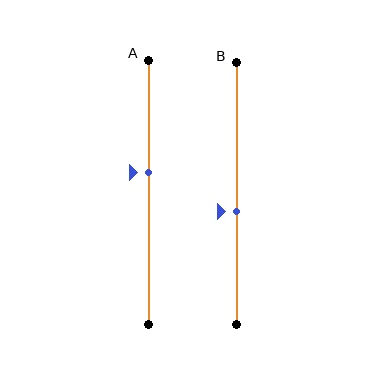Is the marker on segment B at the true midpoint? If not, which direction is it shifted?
No, the marker on segment B is shifted downward by about 7% of the segment length.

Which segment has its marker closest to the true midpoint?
Segment B has its marker closest to the true midpoint.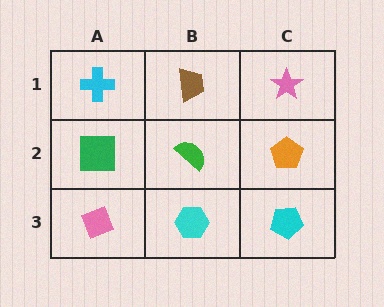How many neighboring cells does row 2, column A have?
3.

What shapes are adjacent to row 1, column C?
An orange pentagon (row 2, column C), a brown trapezoid (row 1, column B).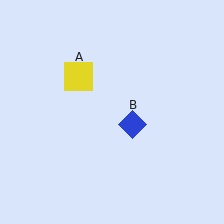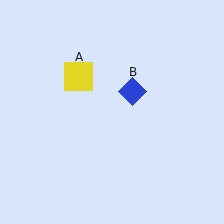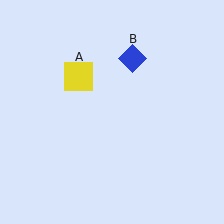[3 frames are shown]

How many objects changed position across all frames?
1 object changed position: blue diamond (object B).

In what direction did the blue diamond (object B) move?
The blue diamond (object B) moved up.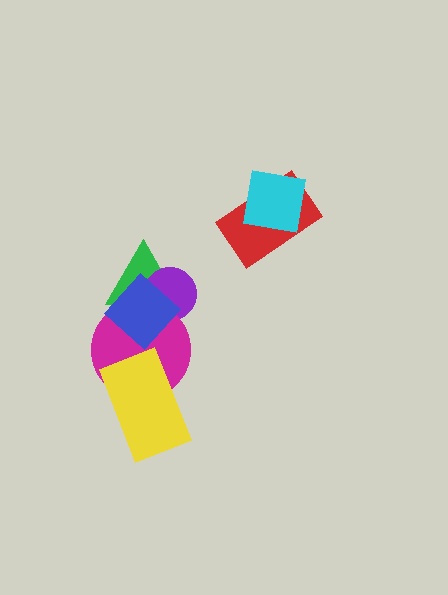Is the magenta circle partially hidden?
Yes, it is partially covered by another shape.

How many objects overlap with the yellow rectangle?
1 object overlaps with the yellow rectangle.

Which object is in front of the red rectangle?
The cyan square is in front of the red rectangle.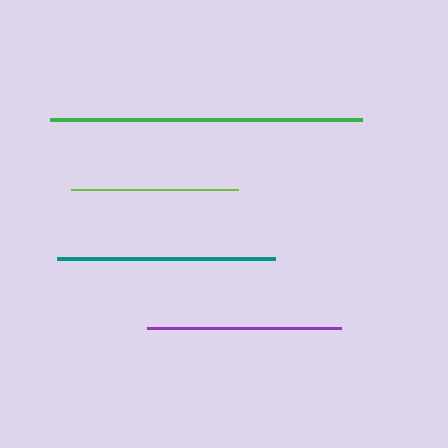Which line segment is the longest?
The green line is the longest at approximately 312 pixels.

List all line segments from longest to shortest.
From longest to shortest: green, teal, purple, lime.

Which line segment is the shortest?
The lime line is the shortest at approximately 167 pixels.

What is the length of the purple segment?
The purple segment is approximately 194 pixels long.